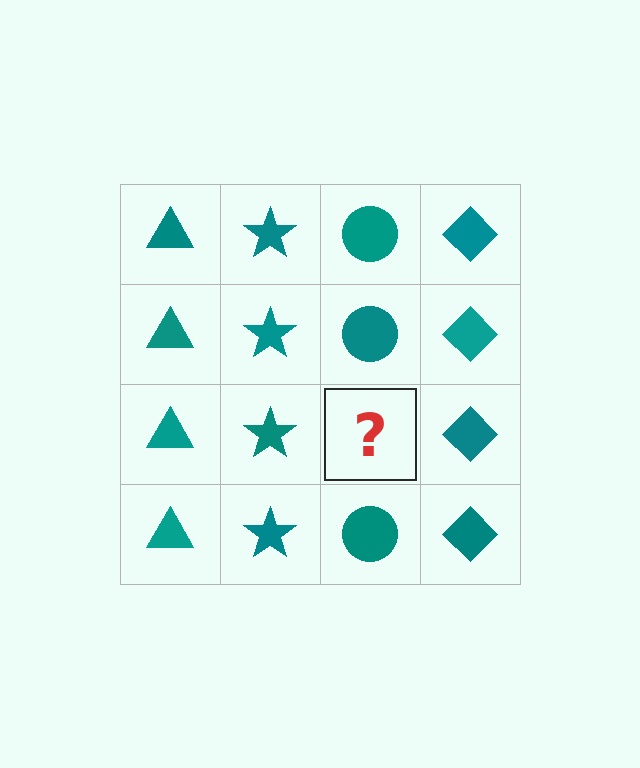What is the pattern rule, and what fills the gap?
The rule is that each column has a consistent shape. The gap should be filled with a teal circle.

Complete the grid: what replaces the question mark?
The question mark should be replaced with a teal circle.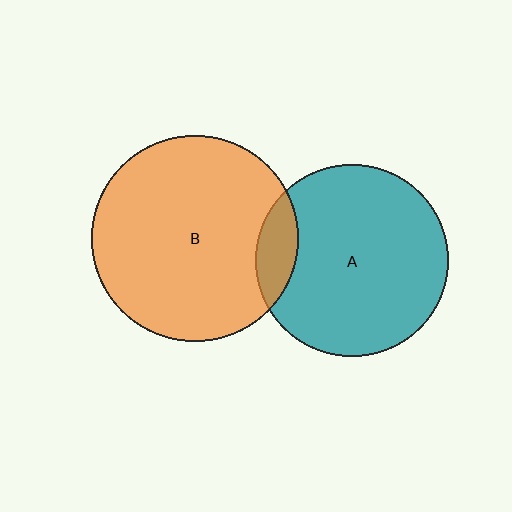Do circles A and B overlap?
Yes.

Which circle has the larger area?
Circle B (orange).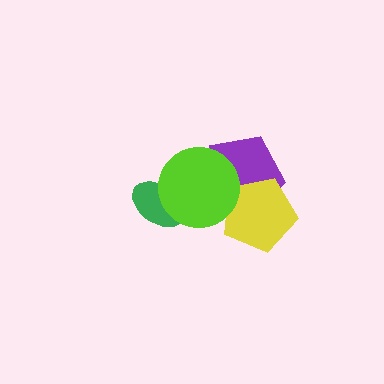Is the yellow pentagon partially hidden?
Yes, it is partially covered by another shape.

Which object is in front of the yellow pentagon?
The lime circle is in front of the yellow pentagon.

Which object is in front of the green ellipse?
The lime circle is in front of the green ellipse.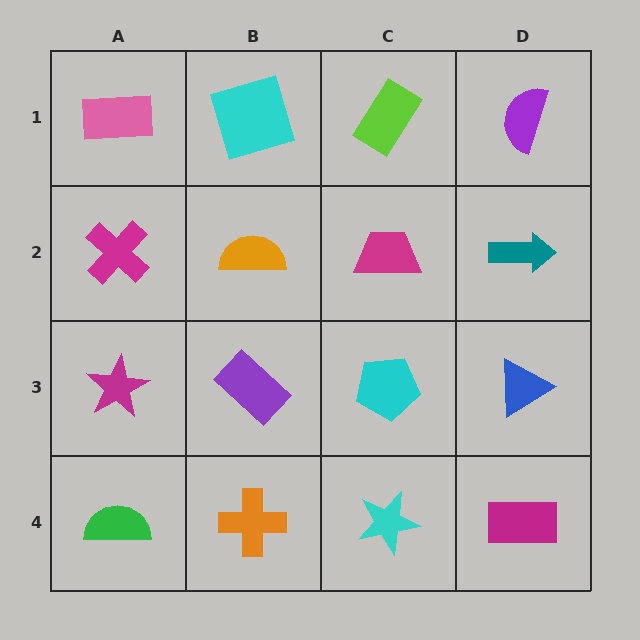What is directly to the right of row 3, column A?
A purple rectangle.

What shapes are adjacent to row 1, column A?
A magenta cross (row 2, column A), a cyan square (row 1, column B).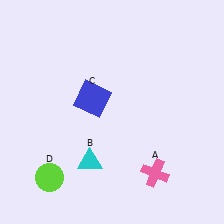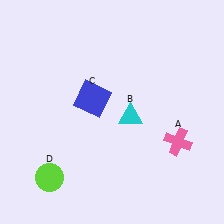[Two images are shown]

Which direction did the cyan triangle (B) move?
The cyan triangle (B) moved up.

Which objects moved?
The objects that moved are: the pink cross (A), the cyan triangle (B).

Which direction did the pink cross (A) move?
The pink cross (A) moved up.